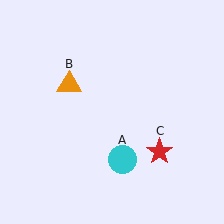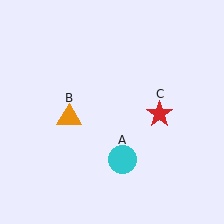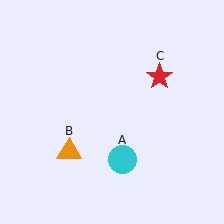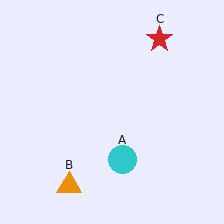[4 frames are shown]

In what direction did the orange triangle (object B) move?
The orange triangle (object B) moved down.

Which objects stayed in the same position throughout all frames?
Cyan circle (object A) remained stationary.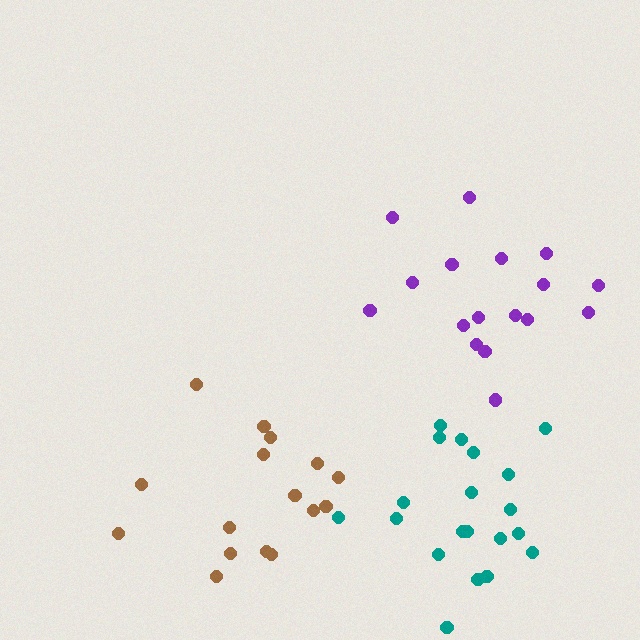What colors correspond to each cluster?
The clusters are colored: brown, teal, purple.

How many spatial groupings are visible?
There are 3 spatial groupings.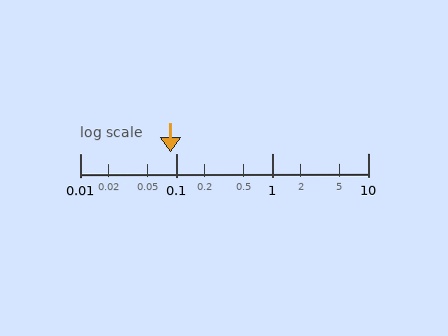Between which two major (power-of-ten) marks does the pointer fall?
The pointer is between 0.01 and 0.1.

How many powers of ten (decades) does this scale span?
The scale spans 3 decades, from 0.01 to 10.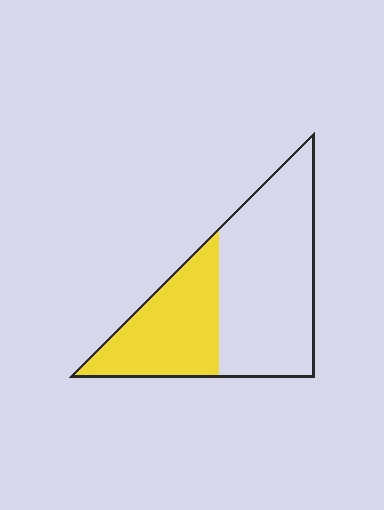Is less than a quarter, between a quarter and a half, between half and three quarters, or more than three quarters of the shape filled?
Between a quarter and a half.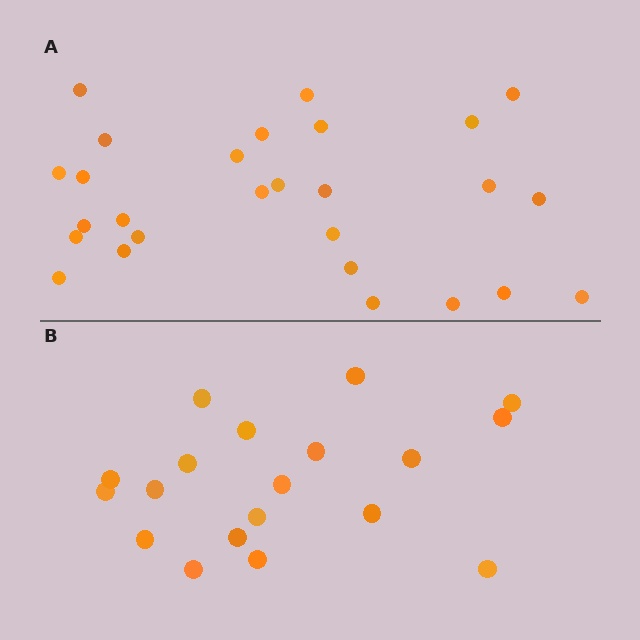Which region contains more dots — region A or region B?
Region A (the top region) has more dots.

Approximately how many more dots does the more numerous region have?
Region A has roughly 8 or so more dots than region B.